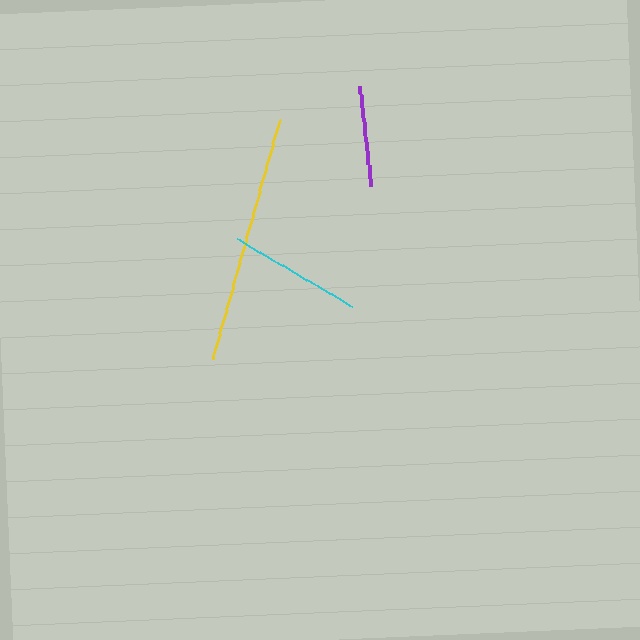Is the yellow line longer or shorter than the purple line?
The yellow line is longer than the purple line.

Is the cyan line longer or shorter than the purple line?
The cyan line is longer than the purple line.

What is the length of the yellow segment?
The yellow segment is approximately 249 pixels long.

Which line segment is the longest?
The yellow line is the longest at approximately 249 pixels.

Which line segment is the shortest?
The purple line is the shortest at approximately 101 pixels.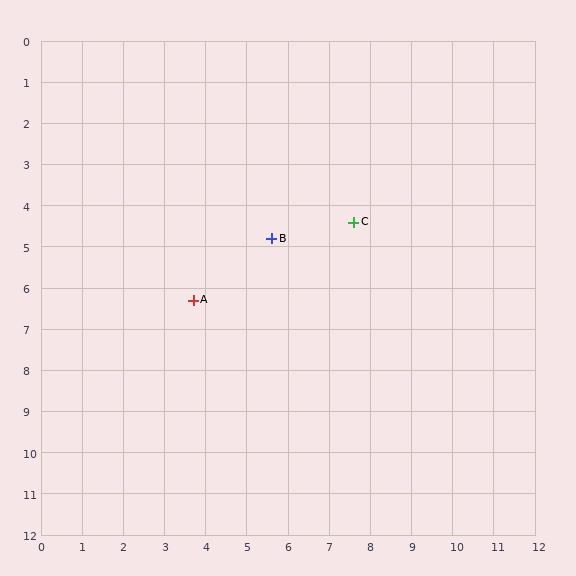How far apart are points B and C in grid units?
Points B and C are about 2.0 grid units apart.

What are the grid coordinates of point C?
Point C is at approximately (7.6, 4.4).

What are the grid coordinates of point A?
Point A is at approximately (3.7, 6.3).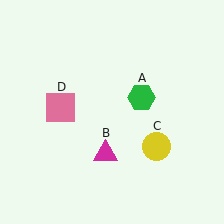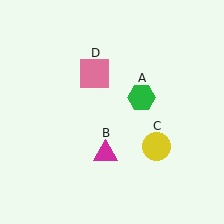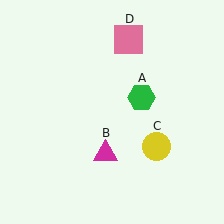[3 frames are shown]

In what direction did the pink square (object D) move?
The pink square (object D) moved up and to the right.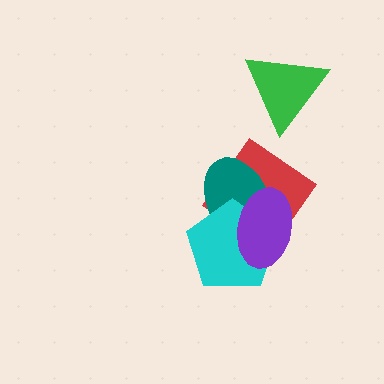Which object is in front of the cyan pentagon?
The purple ellipse is in front of the cyan pentagon.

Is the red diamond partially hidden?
Yes, it is partially covered by another shape.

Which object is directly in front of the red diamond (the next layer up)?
The teal ellipse is directly in front of the red diamond.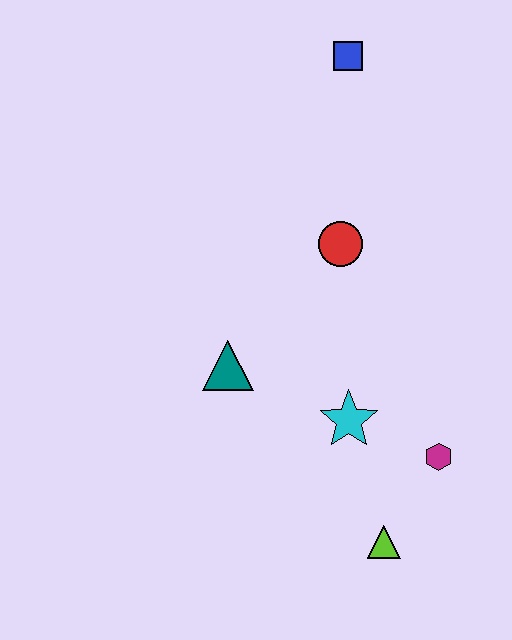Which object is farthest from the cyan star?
The blue square is farthest from the cyan star.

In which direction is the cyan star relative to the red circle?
The cyan star is below the red circle.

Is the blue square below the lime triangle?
No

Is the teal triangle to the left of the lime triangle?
Yes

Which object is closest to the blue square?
The red circle is closest to the blue square.